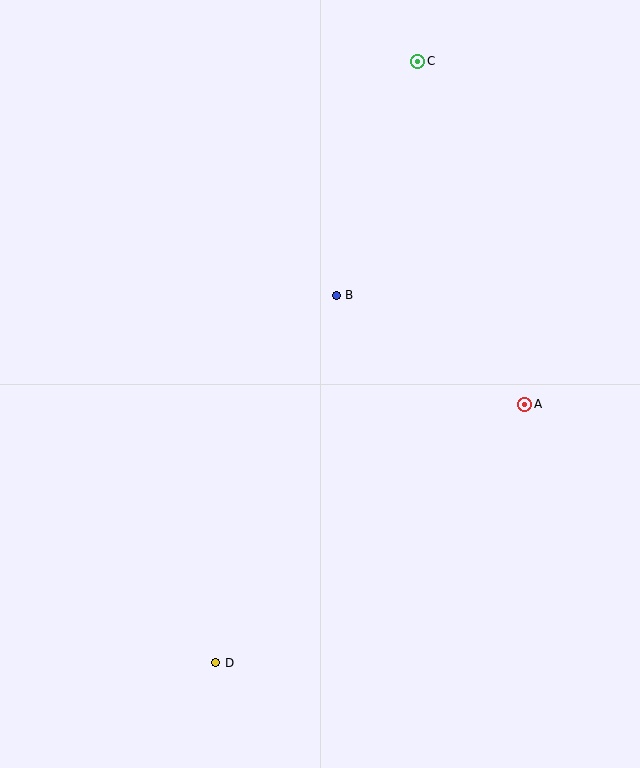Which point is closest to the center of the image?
Point B at (336, 295) is closest to the center.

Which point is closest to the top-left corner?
Point C is closest to the top-left corner.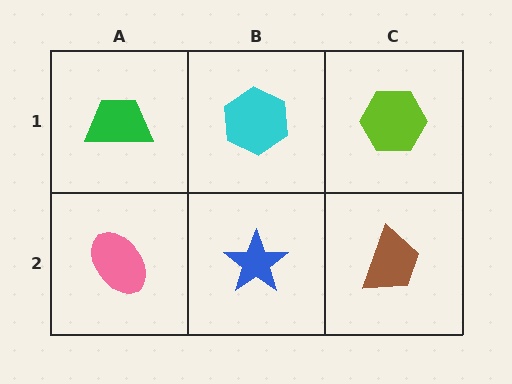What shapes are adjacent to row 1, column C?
A brown trapezoid (row 2, column C), a cyan hexagon (row 1, column B).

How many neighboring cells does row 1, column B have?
3.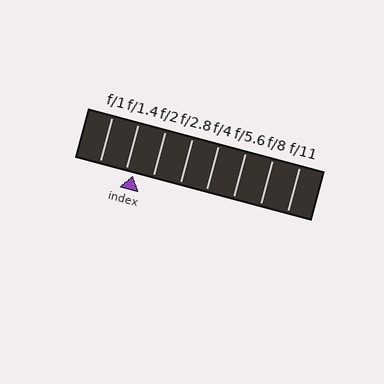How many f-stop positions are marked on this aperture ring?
There are 8 f-stop positions marked.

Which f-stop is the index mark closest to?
The index mark is closest to f/1.4.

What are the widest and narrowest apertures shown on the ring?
The widest aperture shown is f/1 and the narrowest is f/11.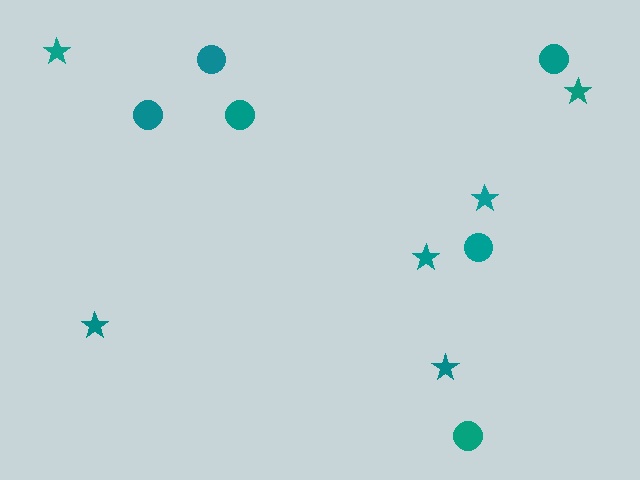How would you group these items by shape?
There are 2 groups: one group of circles (6) and one group of stars (6).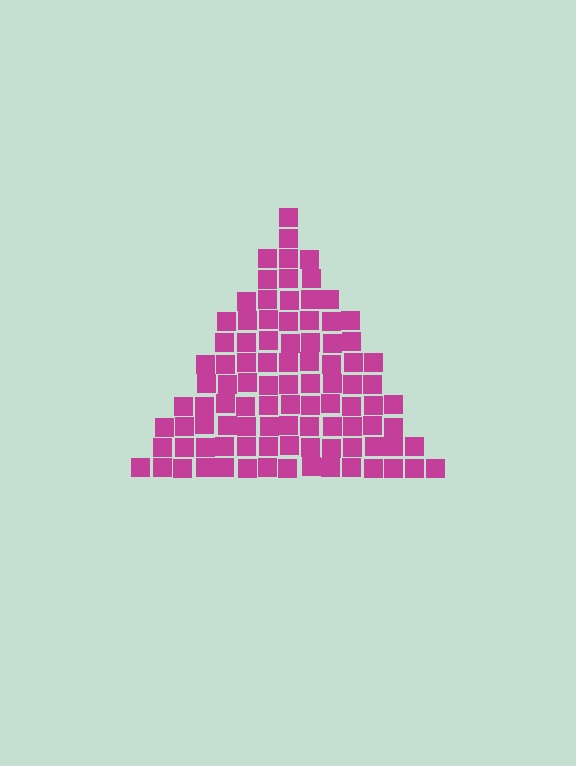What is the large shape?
The large shape is a triangle.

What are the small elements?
The small elements are squares.